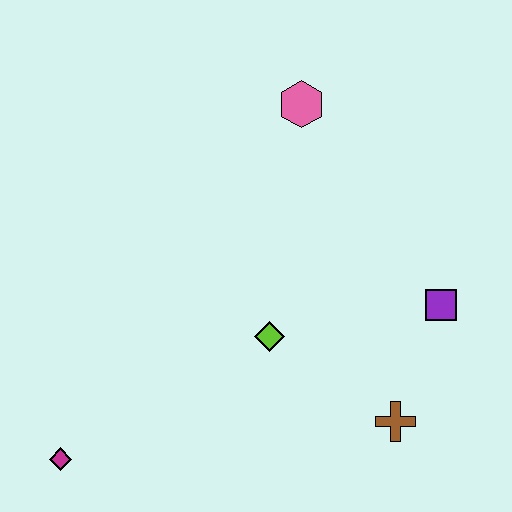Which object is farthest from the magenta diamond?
The pink hexagon is farthest from the magenta diamond.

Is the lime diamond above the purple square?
No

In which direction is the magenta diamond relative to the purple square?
The magenta diamond is to the left of the purple square.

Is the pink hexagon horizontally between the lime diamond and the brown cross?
Yes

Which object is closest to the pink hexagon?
The lime diamond is closest to the pink hexagon.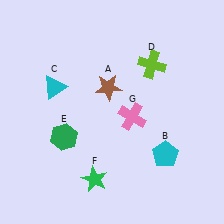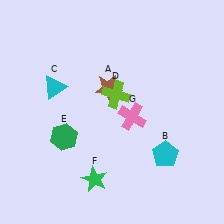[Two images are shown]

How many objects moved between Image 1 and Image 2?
1 object moved between the two images.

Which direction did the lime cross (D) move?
The lime cross (D) moved left.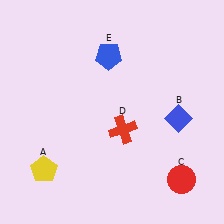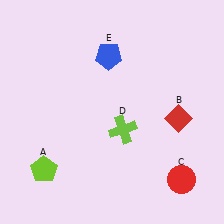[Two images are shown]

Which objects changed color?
A changed from yellow to lime. B changed from blue to red. D changed from red to lime.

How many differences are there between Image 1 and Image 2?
There are 3 differences between the two images.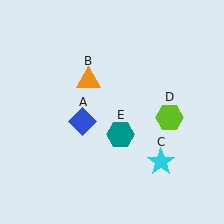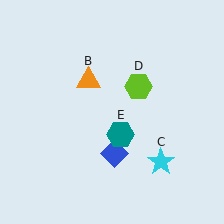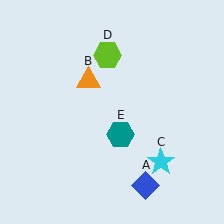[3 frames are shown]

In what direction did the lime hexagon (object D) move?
The lime hexagon (object D) moved up and to the left.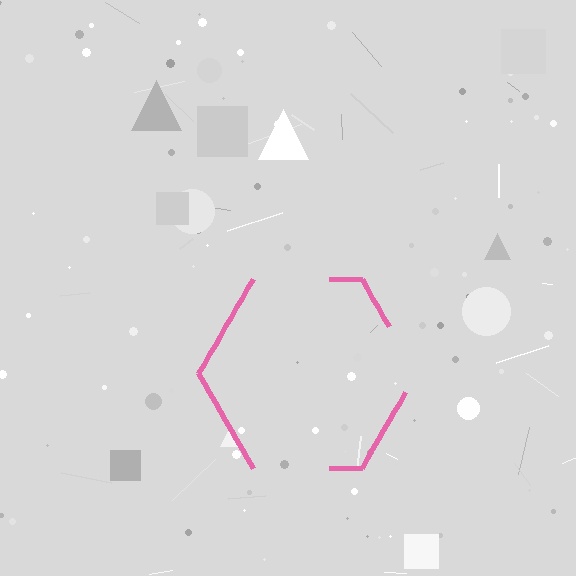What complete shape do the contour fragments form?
The contour fragments form a hexagon.